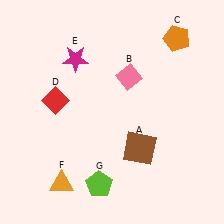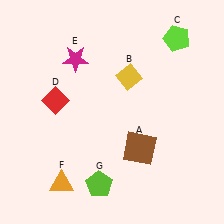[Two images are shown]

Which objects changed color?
B changed from pink to yellow. C changed from orange to lime.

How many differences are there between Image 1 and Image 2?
There are 2 differences between the two images.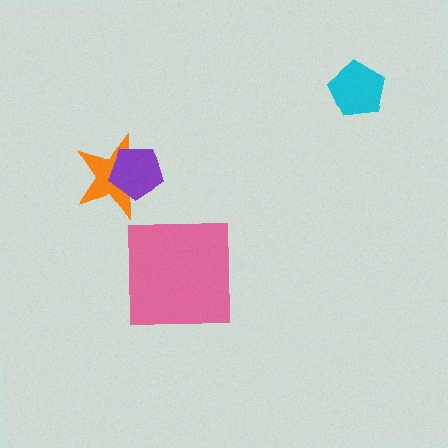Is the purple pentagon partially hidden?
No, no other shape covers it.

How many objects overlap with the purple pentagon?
1 object overlaps with the purple pentagon.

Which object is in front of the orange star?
The purple pentagon is in front of the orange star.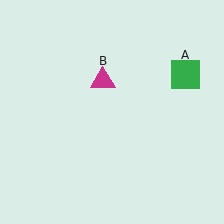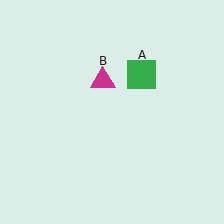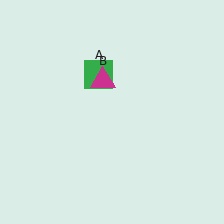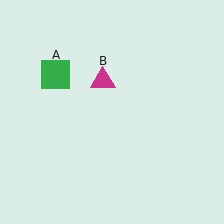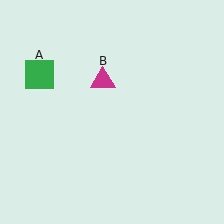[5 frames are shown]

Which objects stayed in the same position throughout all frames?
Magenta triangle (object B) remained stationary.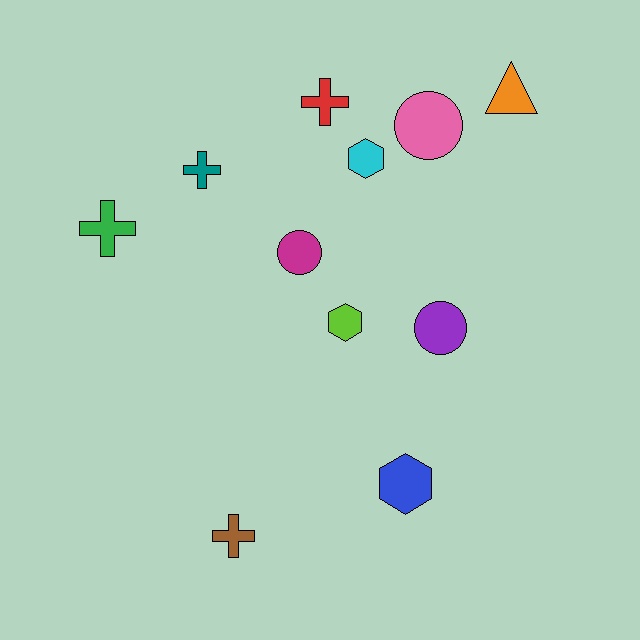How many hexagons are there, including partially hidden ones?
There are 3 hexagons.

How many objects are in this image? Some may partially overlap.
There are 11 objects.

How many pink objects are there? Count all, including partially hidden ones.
There is 1 pink object.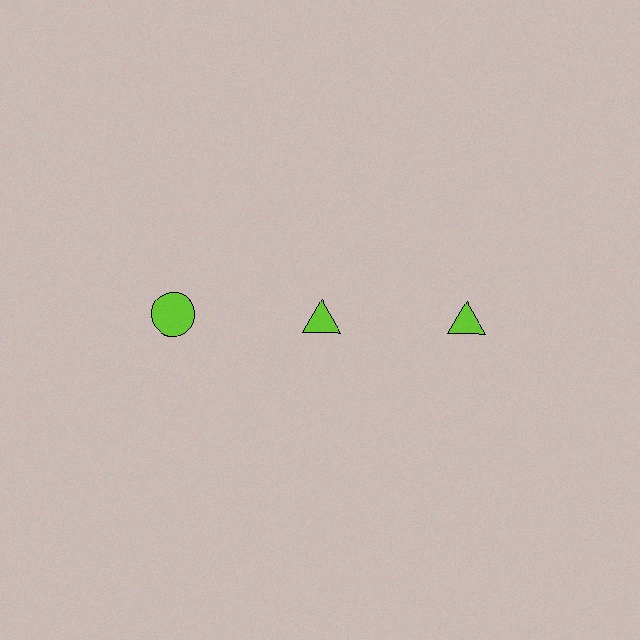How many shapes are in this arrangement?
There are 3 shapes arranged in a grid pattern.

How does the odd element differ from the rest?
It has a different shape: circle instead of triangle.